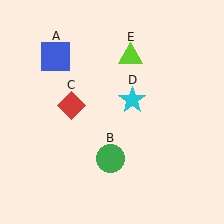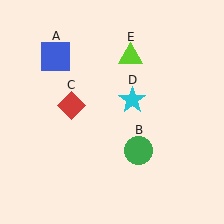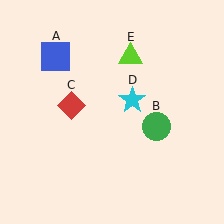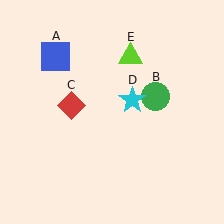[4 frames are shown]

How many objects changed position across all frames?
1 object changed position: green circle (object B).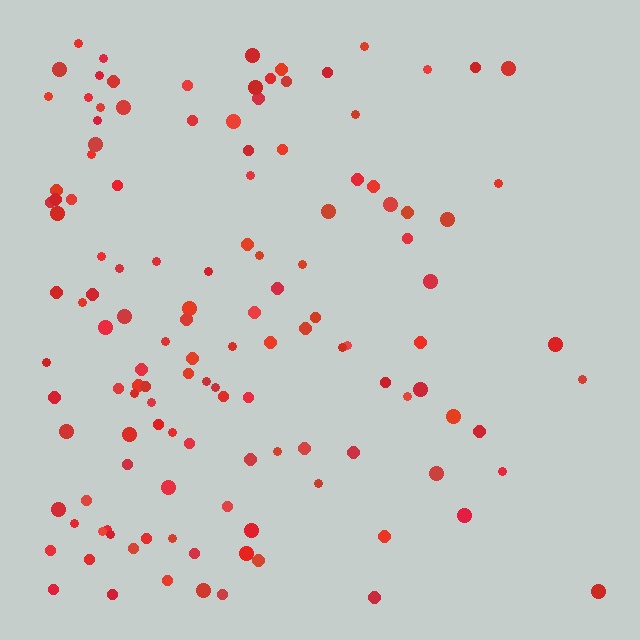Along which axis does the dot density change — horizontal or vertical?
Horizontal.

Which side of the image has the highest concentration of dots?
The left.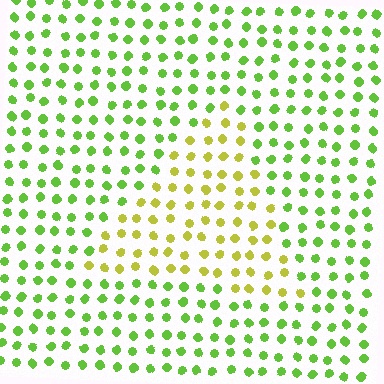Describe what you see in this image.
The image is filled with small lime elements in a uniform arrangement. A triangle-shaped region is visible where the elements are tinted to a slightly different hue, forming a subtle color boundary.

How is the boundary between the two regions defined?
The boundary is defined purely by a slight shift in hue (about 38 degrees). Spacing, size, and orientation are identical on both sides.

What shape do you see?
I see a triangle.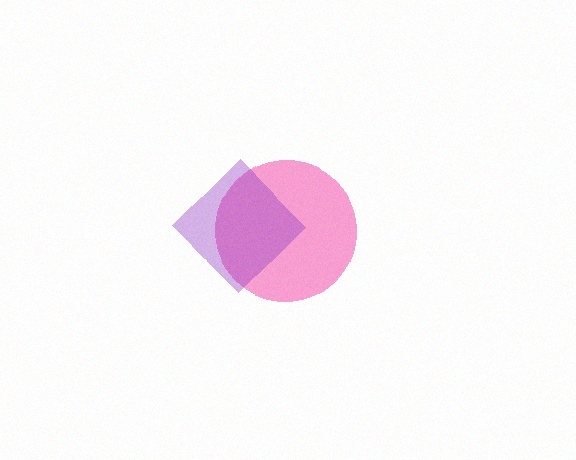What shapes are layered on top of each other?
The layered shapes are: a pink circle, a purple diamond.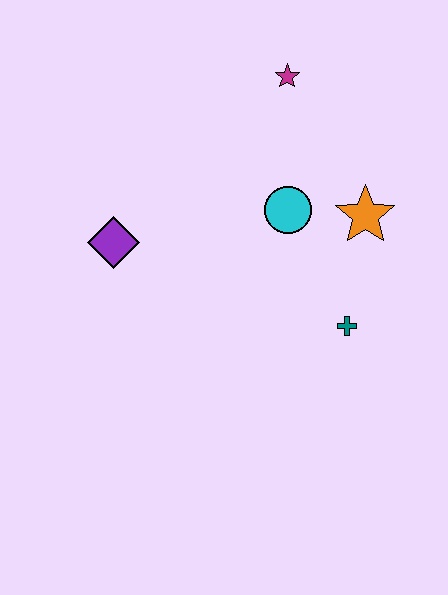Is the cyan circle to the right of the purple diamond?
Yes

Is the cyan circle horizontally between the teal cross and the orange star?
No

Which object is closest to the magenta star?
The cyan circle is closest to the magenta star.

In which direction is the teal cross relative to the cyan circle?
The teal cross is below the cyan circle.